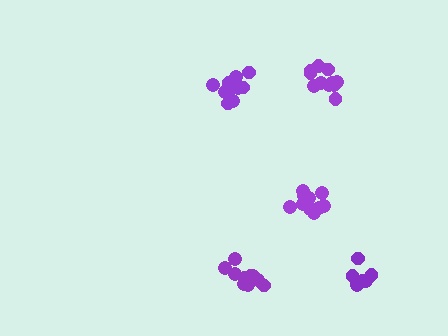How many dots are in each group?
Group 1: 6 dots, Group 2: 11 dots, Group 3: 11 dots, Group 4: 11 dots, Group 5: 12 dots (51 total).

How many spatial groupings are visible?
There are 5 spatial groupings.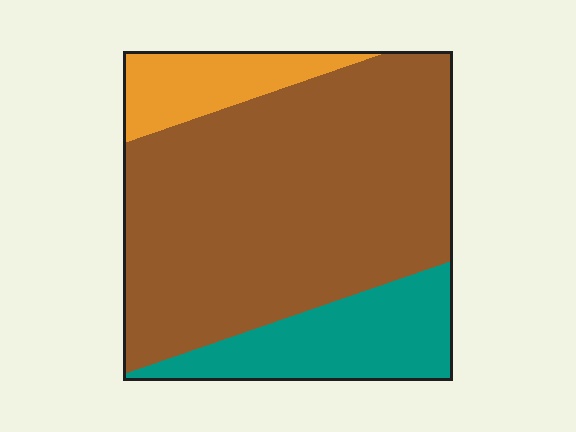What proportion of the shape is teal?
Teal covers roughly 20% of the shape.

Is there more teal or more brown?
Brown.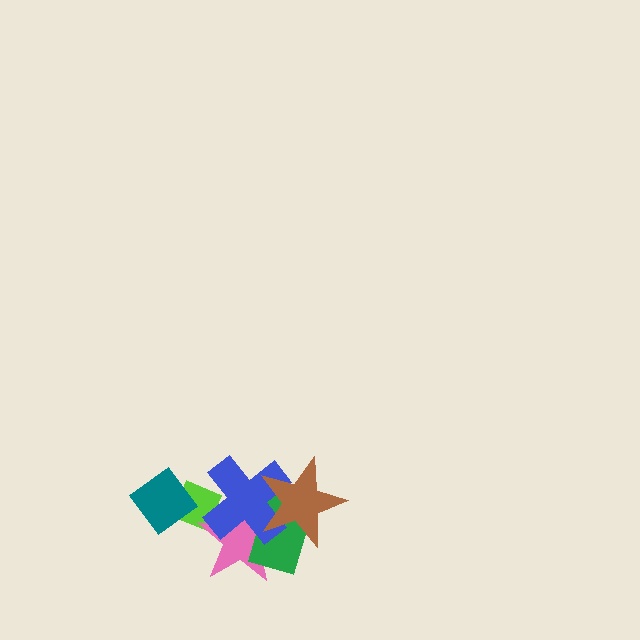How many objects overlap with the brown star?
3 objects overlap with the brown star.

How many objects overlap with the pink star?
4 objects overlap with the pink star.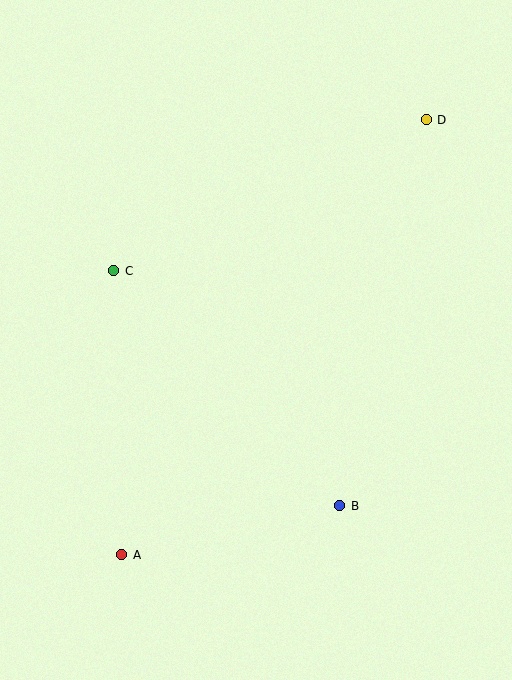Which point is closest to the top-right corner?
Point D is closest to the top-right corner.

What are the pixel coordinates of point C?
Point C is at (114, 271).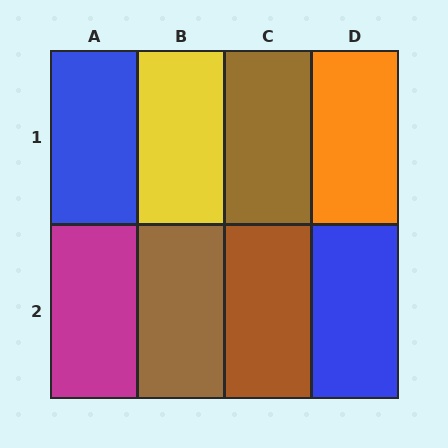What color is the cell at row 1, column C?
Brown.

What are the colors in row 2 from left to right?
Magenta, brown, brown, blue.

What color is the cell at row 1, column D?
Orange.